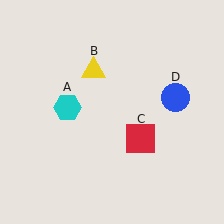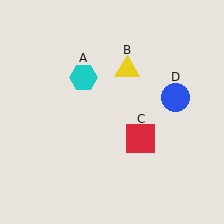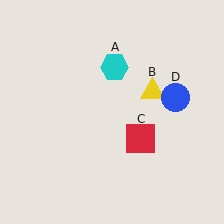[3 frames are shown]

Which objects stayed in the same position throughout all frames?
Red square (object C) and blue circle (object D) remained stationary.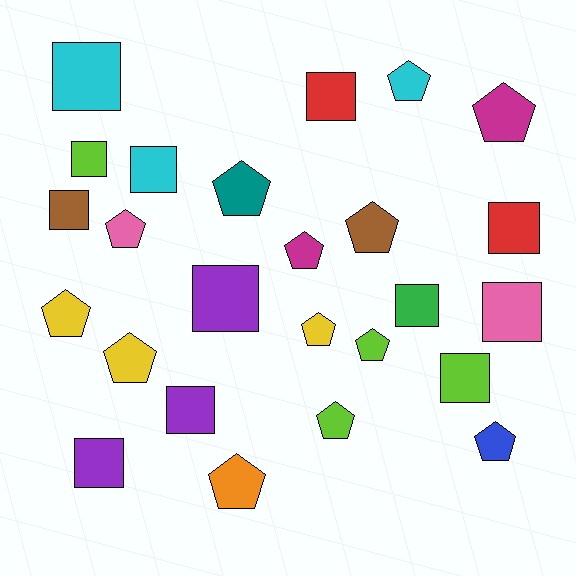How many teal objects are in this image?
There is 1 teal object.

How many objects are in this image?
There are 25 objects.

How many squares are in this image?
There are 12 squares.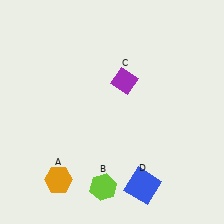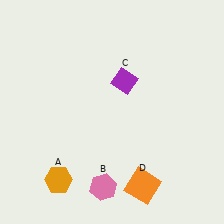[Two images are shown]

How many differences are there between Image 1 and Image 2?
There are 2 differences between the two images.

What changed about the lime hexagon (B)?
In Image 1, B is lime. In Image 2, it changed to pink.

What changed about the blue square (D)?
In Image 1, D is blue. In Image 2, it changed to orange.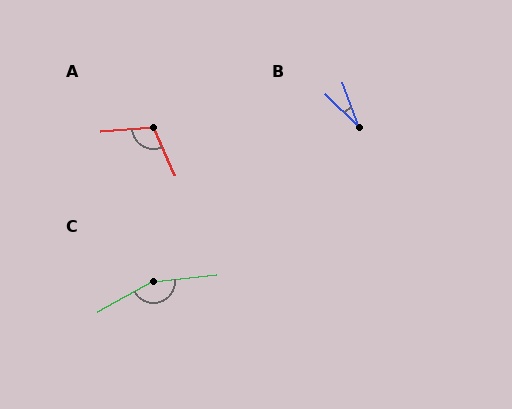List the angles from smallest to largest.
B (25°), A (109°), C (157°).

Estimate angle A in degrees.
Approximately 109 degrees.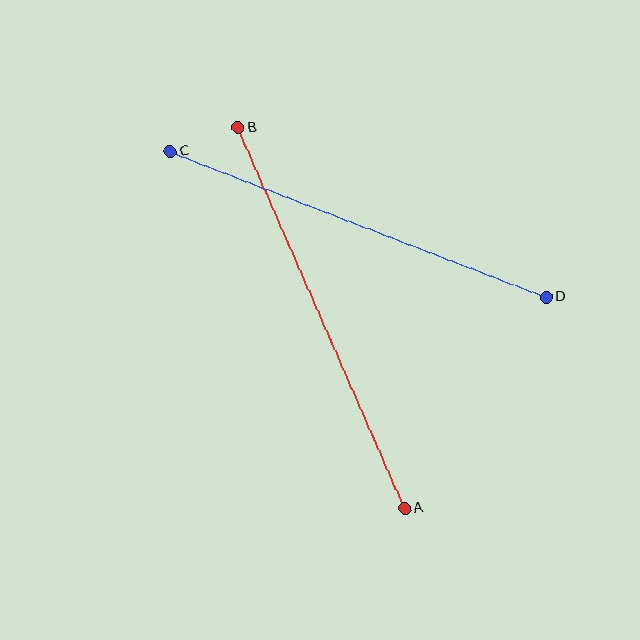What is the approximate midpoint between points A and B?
The midpoint is at approximately (322, 318) pixels.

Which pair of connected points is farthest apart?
Points A and B are farthest apart.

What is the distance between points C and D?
The distance is approximately 403 pixels.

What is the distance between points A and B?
The distance is approximately 416 pixels.